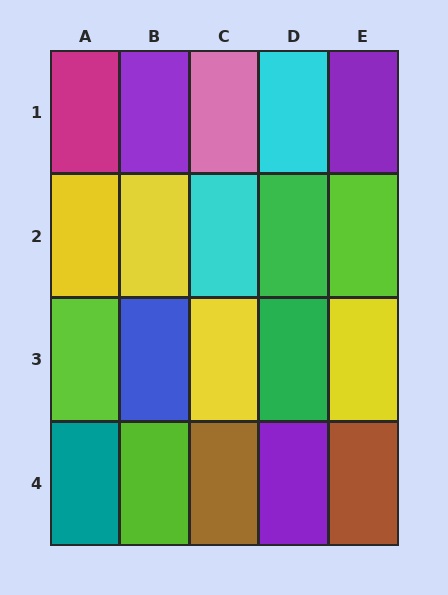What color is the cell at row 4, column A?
Teal.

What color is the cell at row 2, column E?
Lime.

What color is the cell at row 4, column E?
Brown.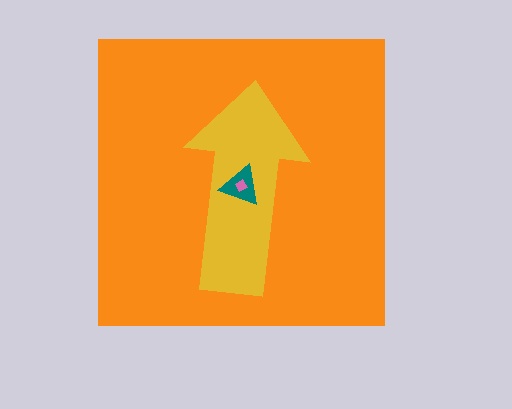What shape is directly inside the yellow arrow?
The teal triangle.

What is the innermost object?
The pink diamond.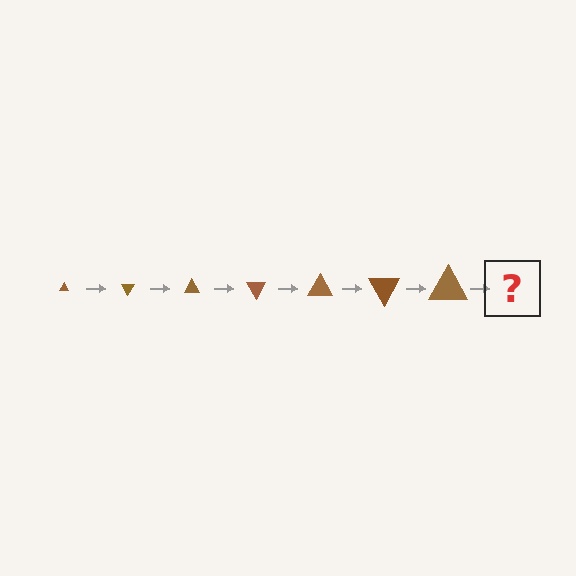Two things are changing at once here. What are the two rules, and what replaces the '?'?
The two rules are that the triangle grows larger each step and it rotates 60 degrees each step. The '?' should be a triangle, larger than the previous one and rotated 420 degrees from the start.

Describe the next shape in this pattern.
It should be a triangle, larger than the previous one and rotated 420 degrees from the start.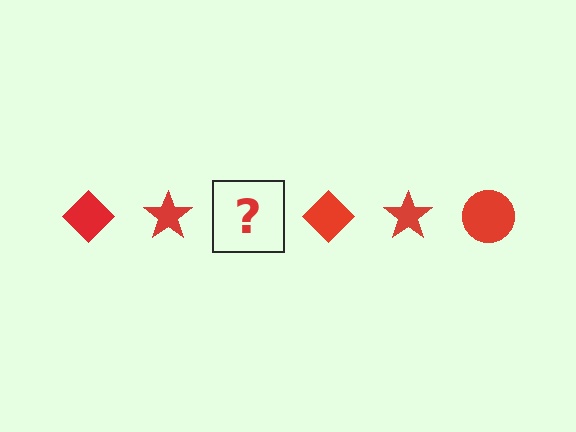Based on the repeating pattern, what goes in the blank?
The blank should be a red circle.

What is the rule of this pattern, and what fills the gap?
The rule is that the pattern cycles through diamond, star, circle shapes in red. The gap should be filled with a red circle.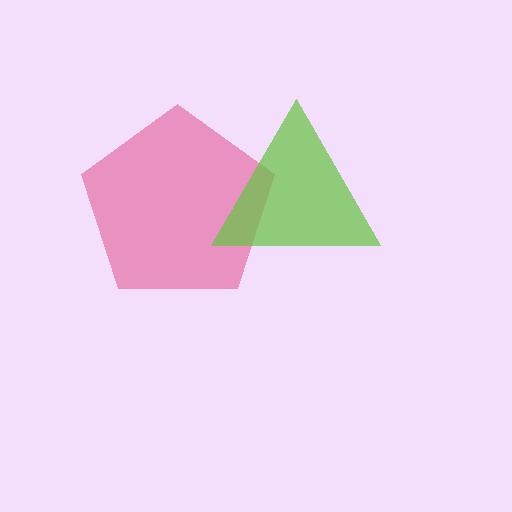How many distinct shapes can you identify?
There are 2 distinct shapes: a pink pentagon, a lime triangle.